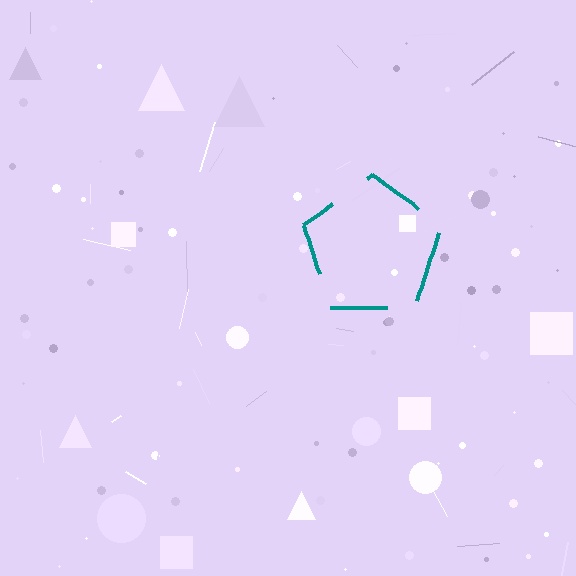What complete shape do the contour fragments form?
The contour fragments form a pentagon.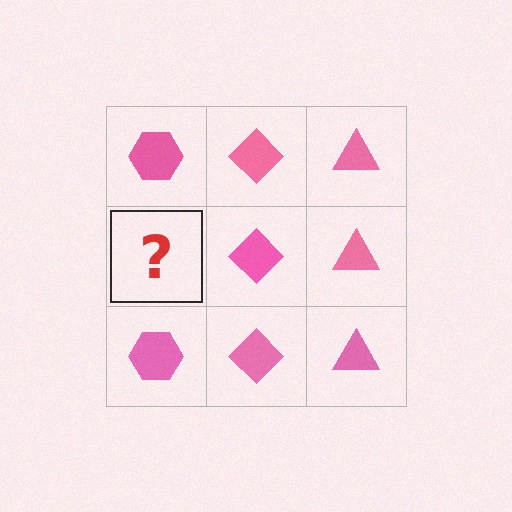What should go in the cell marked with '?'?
The missing cell should contain a pink hexagon.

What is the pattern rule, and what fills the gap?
The rule is that each column has a consistent shape. The gap should be filled with a pink hexagon.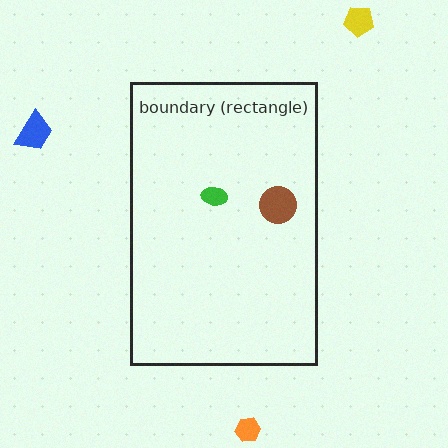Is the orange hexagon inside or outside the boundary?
Outside.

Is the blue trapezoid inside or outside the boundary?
Outside.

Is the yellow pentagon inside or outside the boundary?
Outside.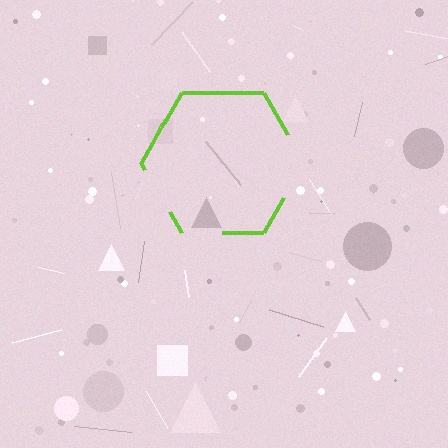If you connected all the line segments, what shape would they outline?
They would outline a hexagon.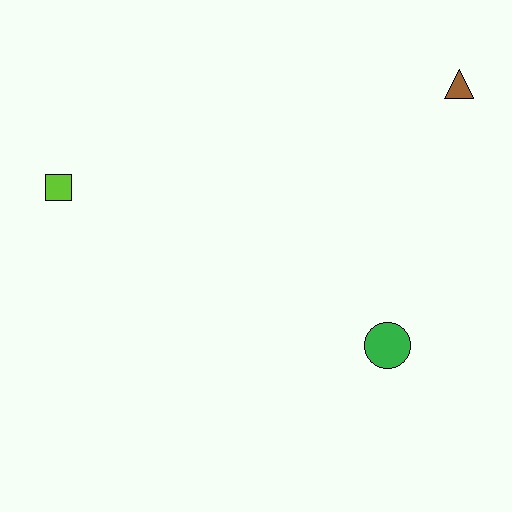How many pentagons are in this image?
There are no pentagons.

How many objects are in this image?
There are 3 objects.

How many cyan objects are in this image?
There are no cyan objects.